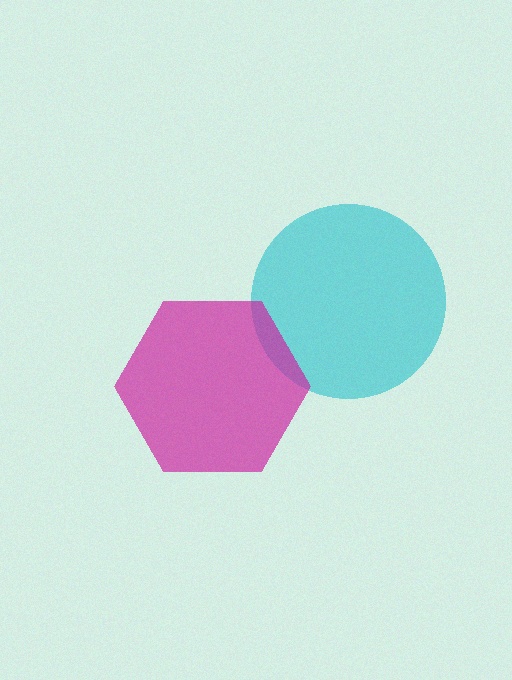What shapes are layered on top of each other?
The layered shapes are: a cyan circle, a magenta hexagon.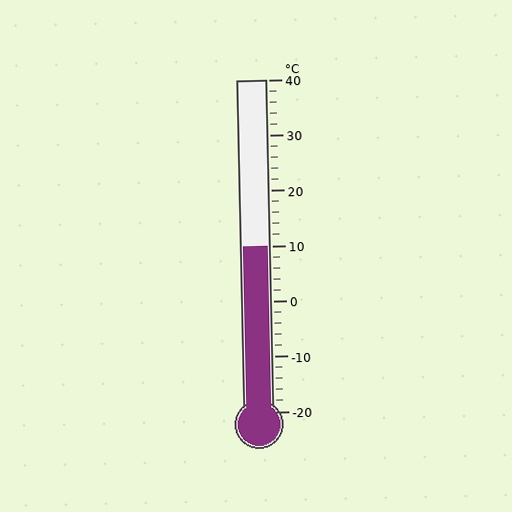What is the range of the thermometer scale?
The thermometer scale ranges from -20°C to 40°C.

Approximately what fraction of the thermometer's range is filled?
The thermometer is filled to approximately 50% of its range.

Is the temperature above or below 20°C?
The temperature is below 20°C.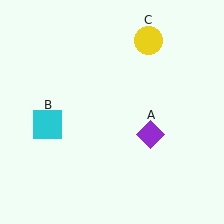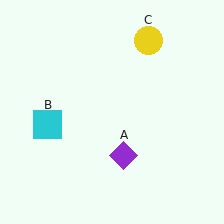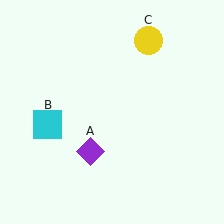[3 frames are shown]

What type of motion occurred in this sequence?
The purple diamond (object A) rotated clockwise around the center of the scene.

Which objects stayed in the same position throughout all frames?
Cyan square (object B) and yellow circle (object C) remained stationary.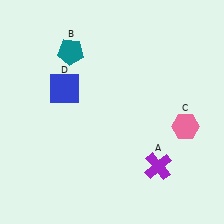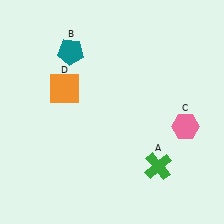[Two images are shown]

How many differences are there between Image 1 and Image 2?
There are 2 differences between the two images.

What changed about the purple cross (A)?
In Image 1, A is purple. In Image 2, it changed to green.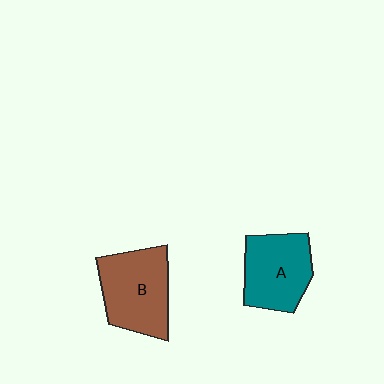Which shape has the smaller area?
Shape A (teal).